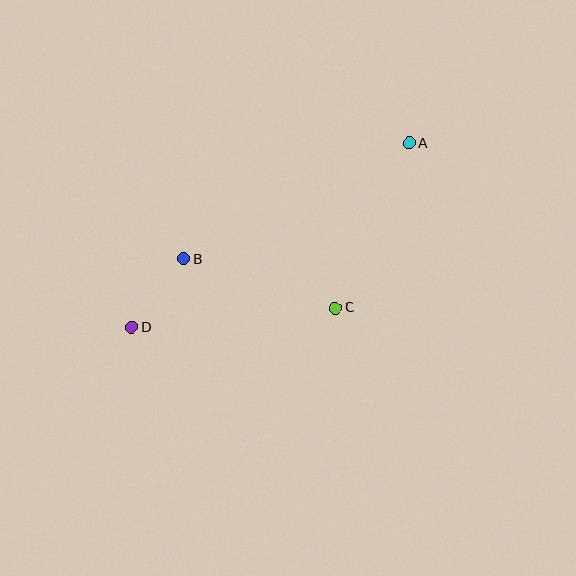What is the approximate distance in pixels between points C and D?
The distance between C and D is approximately 204 pixels.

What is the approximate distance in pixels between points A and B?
The distance between A and B is approximately 253 pixels.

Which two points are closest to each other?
Points B and D are closest to each other.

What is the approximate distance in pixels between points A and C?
The distance between A and C is approximately 180 pixels.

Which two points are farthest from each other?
Points A and D are farthest from each other.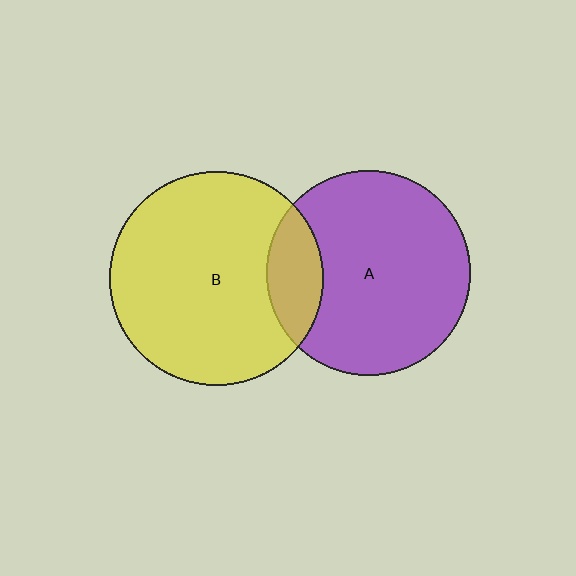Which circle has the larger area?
Circle B (yellow).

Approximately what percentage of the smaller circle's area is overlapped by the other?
Approximately 15%.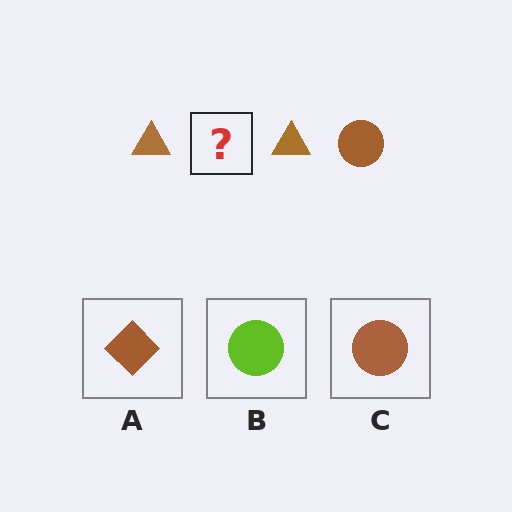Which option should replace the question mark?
Option C.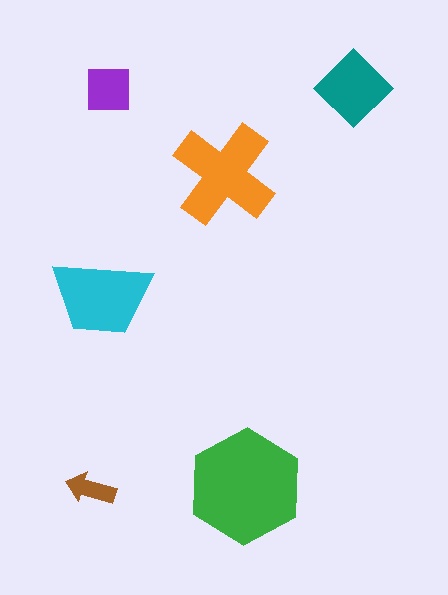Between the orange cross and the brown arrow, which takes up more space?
The orange cross.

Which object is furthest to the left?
The brown arrow is leftmost.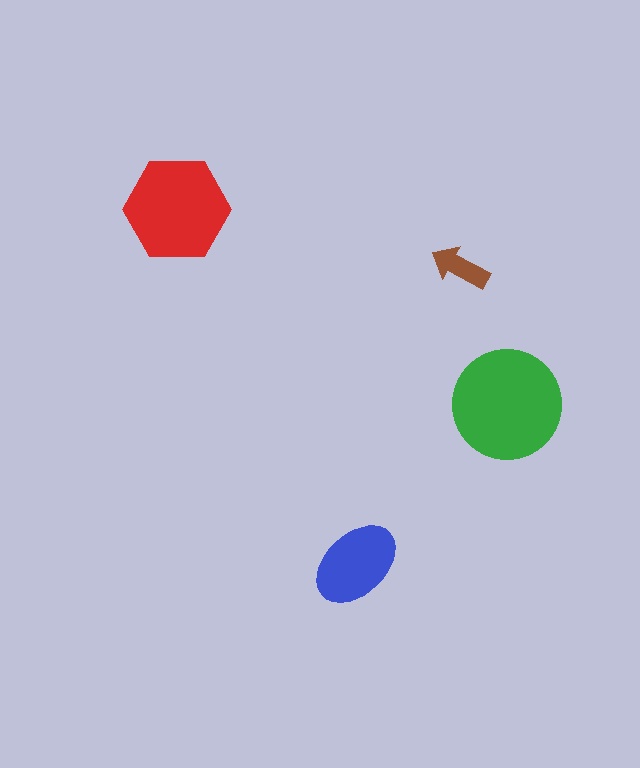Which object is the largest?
The green circle.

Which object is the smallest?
The brown arrow.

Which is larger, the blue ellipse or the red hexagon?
The red hexagon.